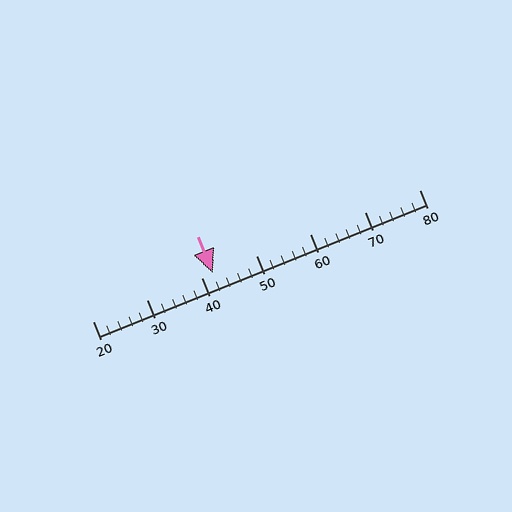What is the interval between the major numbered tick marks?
The major tick marks are spaced 10 units apart.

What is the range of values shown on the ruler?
The ruler shows values from 20 to 80.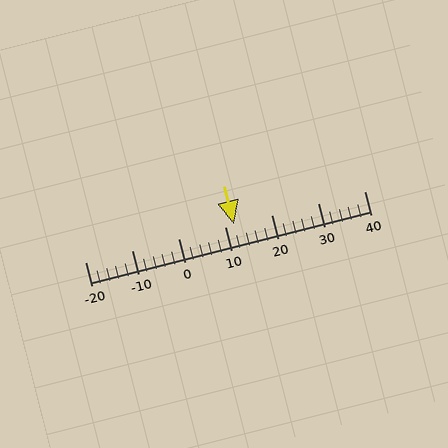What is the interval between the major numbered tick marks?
The major tick marks are spaced 10 units apart.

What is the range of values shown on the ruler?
The ruler shows values from -20 to 40.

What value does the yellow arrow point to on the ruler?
The yellow arrow points to approximately 12.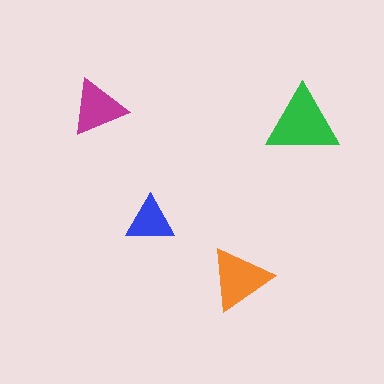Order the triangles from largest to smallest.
the green one, the orange one, the magenta one, the blue one.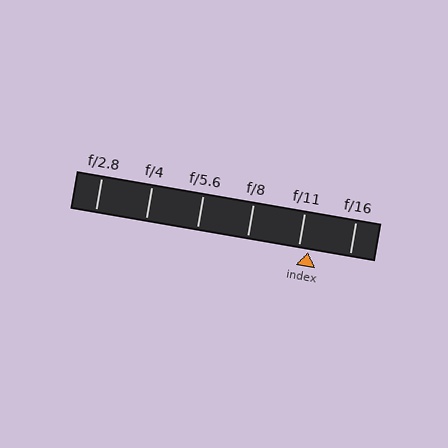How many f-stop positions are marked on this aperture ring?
There are 6 f-stop positions marked.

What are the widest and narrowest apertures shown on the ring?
The widest aperture shown is f/2.8 and the narrowest is f/16.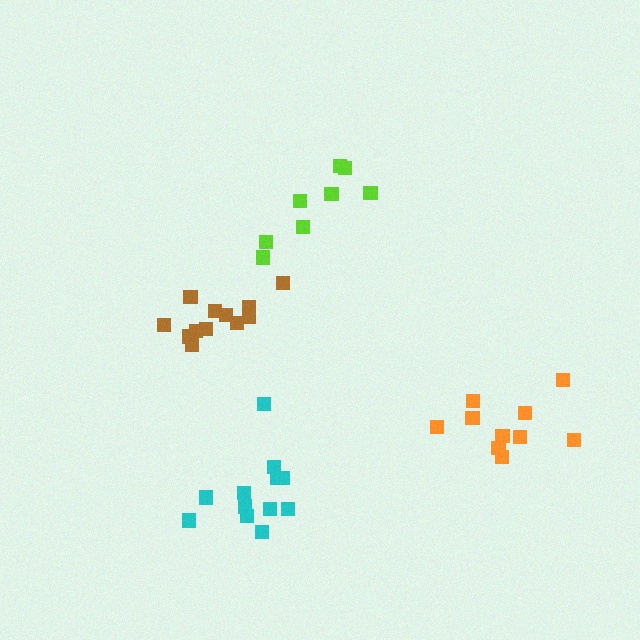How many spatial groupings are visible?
There are 4 spatial groupings.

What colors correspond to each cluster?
The clusters are colored: cyan, brown, orange, lime.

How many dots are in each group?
Group 1: 12 dots, Group 2: 12 dots, Group 3: 10 dots, Group 4: 8 dots (42 total).